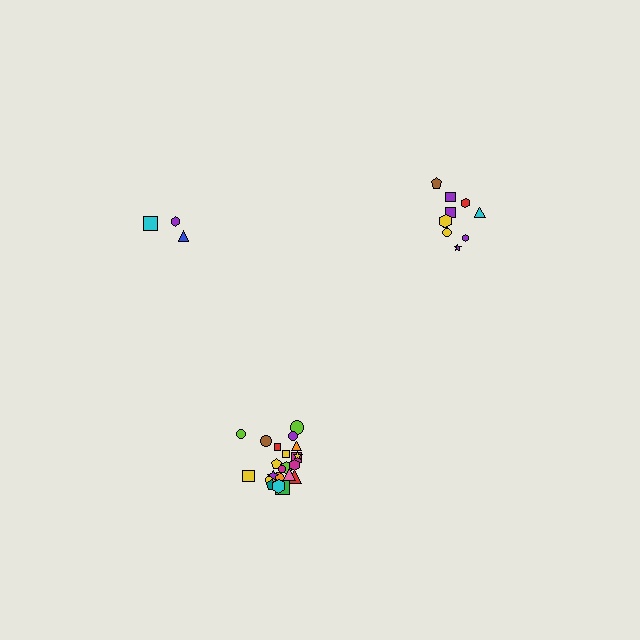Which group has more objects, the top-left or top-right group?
The top-right group.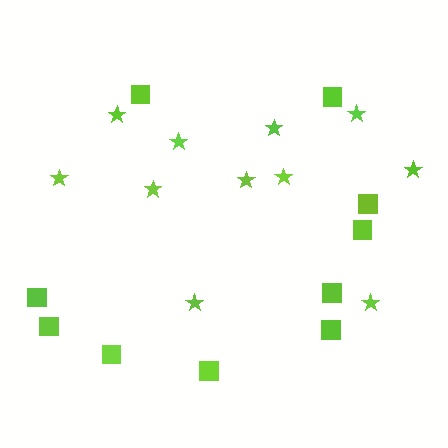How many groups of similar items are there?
There are 2 groups: one group of stars (11) and one group of squares (10).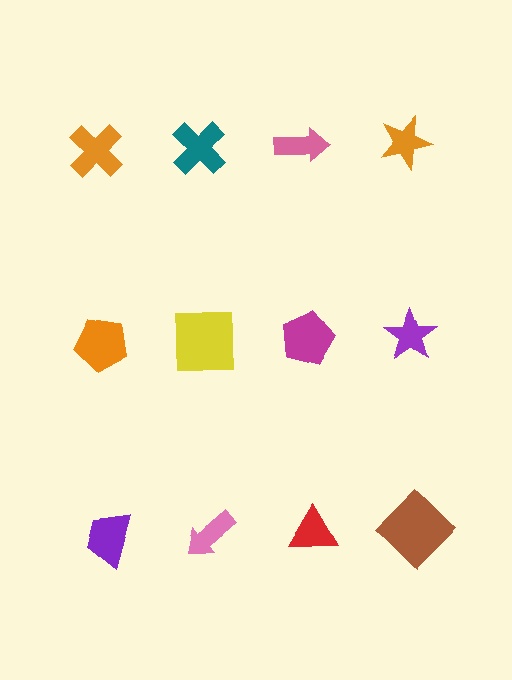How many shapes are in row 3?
4 shapes.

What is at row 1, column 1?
An orange cross.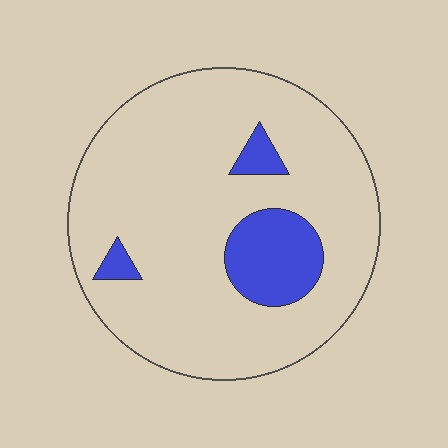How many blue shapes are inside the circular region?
3.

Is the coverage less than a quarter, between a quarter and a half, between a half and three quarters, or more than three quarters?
Less than a quarter.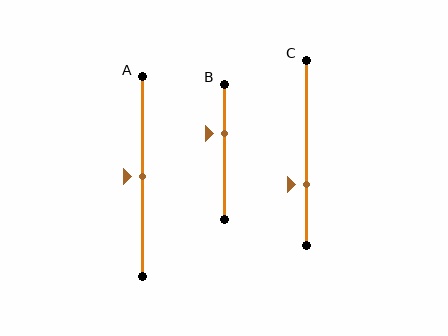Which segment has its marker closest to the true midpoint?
Segment A has its marker closest to the true midpoint.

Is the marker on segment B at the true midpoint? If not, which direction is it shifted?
No, the marker on segment B is shifted upward by about 13% of the segment length.